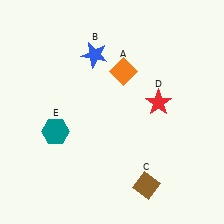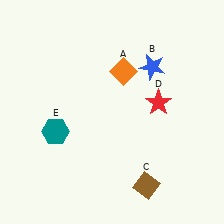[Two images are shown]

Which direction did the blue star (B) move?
The blue star (B) moved right.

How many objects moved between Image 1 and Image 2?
1 object moved between the two images.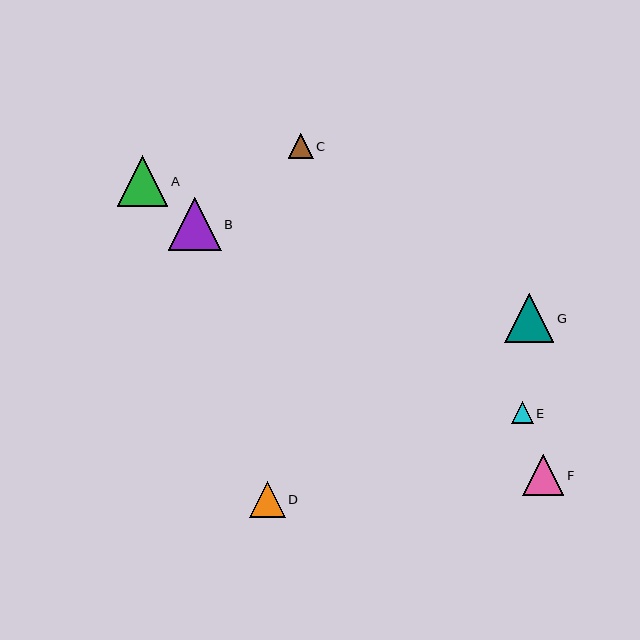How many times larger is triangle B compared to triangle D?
Triangle B is approximately 1.5 times the size of triangle D.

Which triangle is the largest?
Triangle B is the largest with a size of approximately 53 pixels.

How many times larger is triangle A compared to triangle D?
Triangle A is approximately 1.4 times the size of triangle D.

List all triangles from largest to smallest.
From largest to smallest: B, A, G, F, D, C, E.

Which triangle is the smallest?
Triangle E is the smallest with a size of approximately 22 pixels.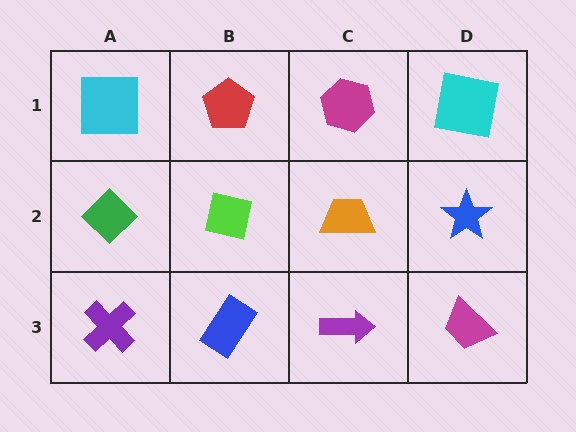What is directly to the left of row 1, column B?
A cyan square.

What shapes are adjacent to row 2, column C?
A magenta hexagon (row 1, column C), a purple arrow (row 3, column C), a lime square (row 2, column B), a blue star (row 2, column D).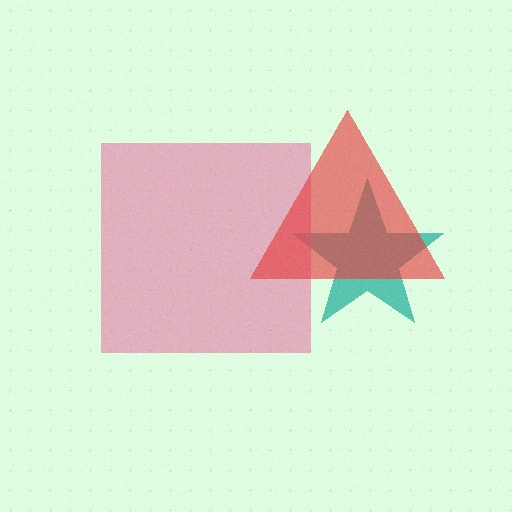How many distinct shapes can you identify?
There are 3 distinct shapes: a teal star, a pink square, a red triangle.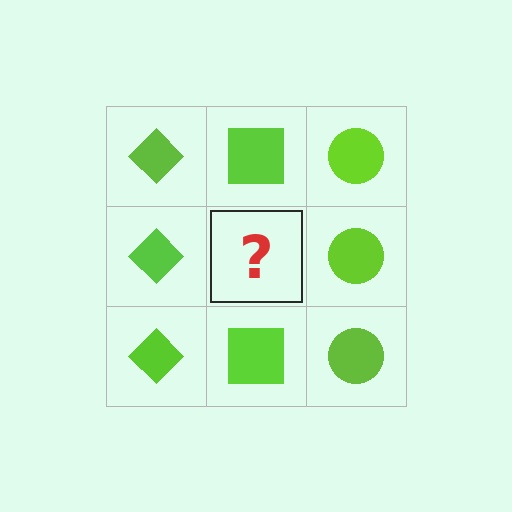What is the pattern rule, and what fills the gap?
The rule is that each column has a consistent shape. The gap should be filled with a lime square.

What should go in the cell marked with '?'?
The missing cell should contain a lime square.